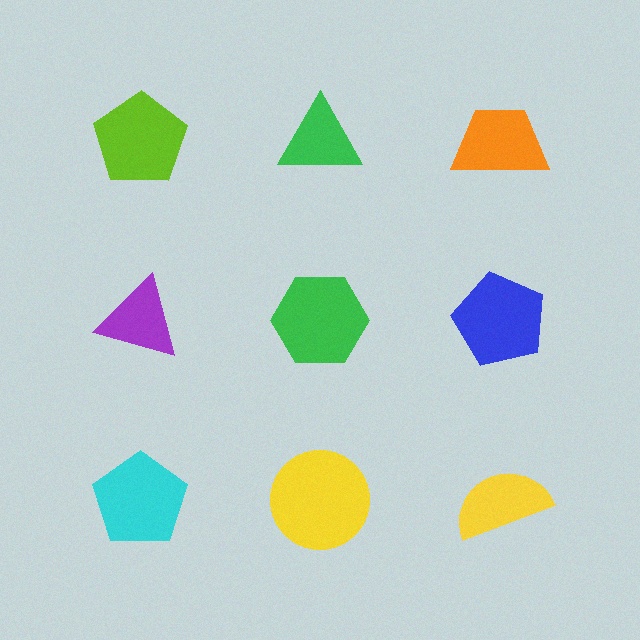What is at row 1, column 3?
An orange trapezoid.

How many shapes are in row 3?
3 shapes.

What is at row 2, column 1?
A purple triangle.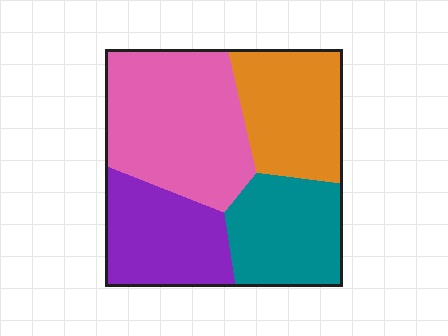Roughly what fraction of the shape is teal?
Teal covers 21% of the shape.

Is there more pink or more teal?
Pink.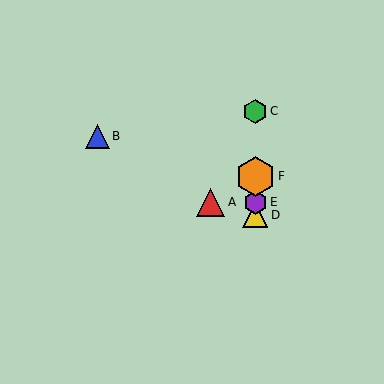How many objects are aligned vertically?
4 objects (C, D, E, F) are aligned vertically.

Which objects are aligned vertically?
Objects C, D, E, F are aligned vertically.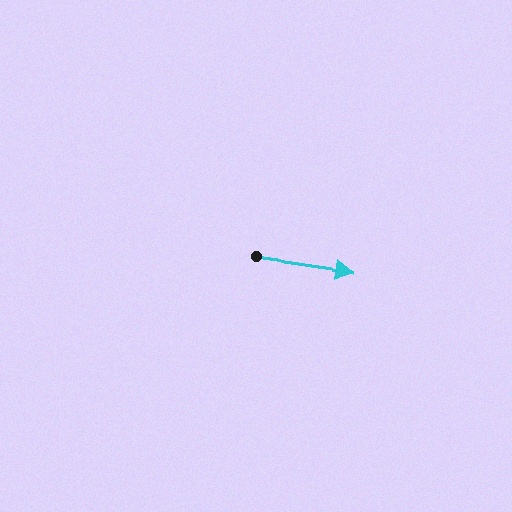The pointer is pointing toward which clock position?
Roughly 3 o'clock.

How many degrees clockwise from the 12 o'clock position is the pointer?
Approximately 98 degrees.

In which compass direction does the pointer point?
East.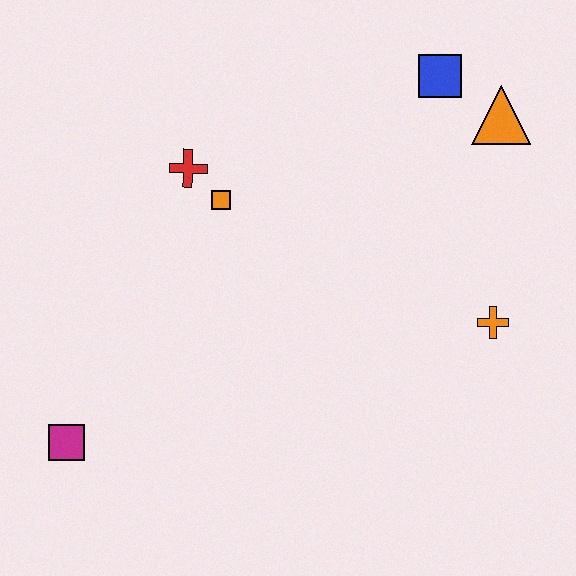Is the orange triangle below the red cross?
No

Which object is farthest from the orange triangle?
The magenta square is farthest from the orange triangle.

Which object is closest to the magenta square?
The orange square is closest to the magenta square.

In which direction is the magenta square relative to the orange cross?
The magenta square is to the left of the orange cross.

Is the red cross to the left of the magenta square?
No